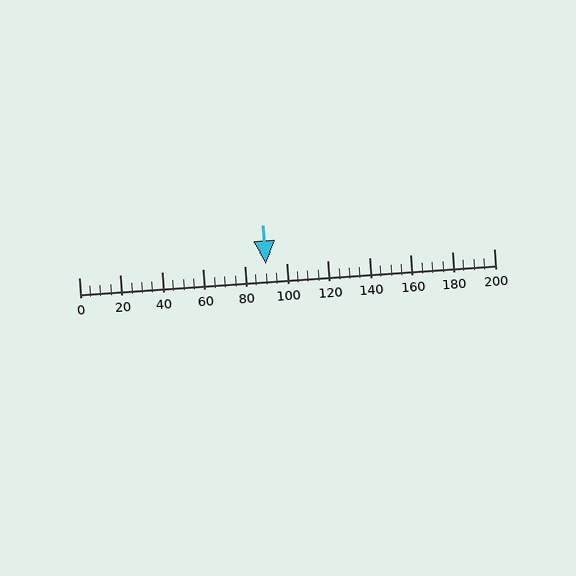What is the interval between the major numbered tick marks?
The major tick marks are spaced 20 units apart.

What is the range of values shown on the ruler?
The ruler shows values from 0 to 200.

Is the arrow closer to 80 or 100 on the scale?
The arrow is closer to 100.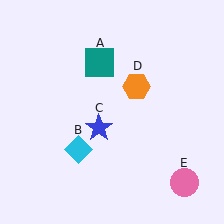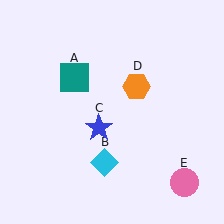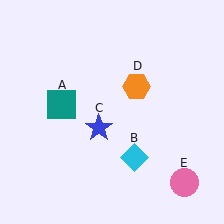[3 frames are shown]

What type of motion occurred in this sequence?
The teal square (object A), cyan diamond (object B) rotated counterclockwise around the center of the scene.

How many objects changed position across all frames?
2 objects changed position: teal square (object A), cyan diamond (object B).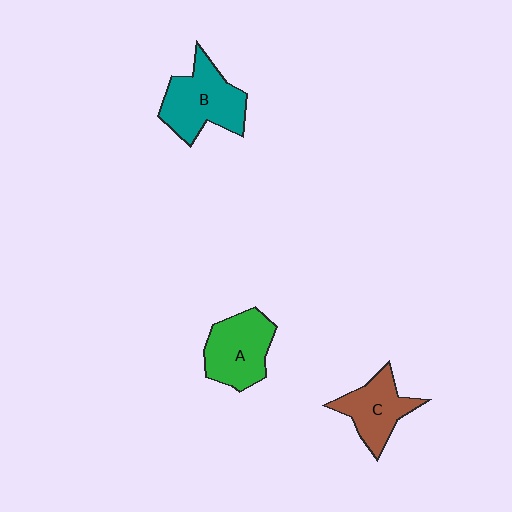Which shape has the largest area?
Shape B (teal).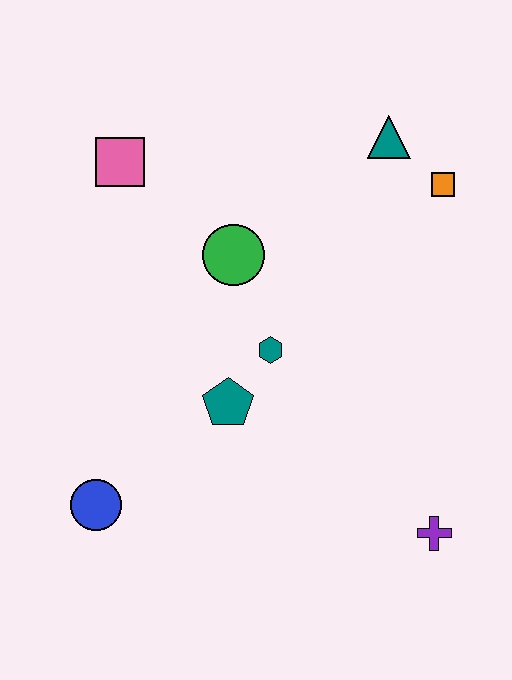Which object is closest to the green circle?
The teal hexagon is closest to the green circle.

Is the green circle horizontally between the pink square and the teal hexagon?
Yes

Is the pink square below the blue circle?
No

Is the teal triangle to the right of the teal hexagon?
Yes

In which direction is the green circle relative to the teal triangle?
The green circle is to the left of the teal triangle.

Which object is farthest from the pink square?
The purple cross is farthest from the pink square.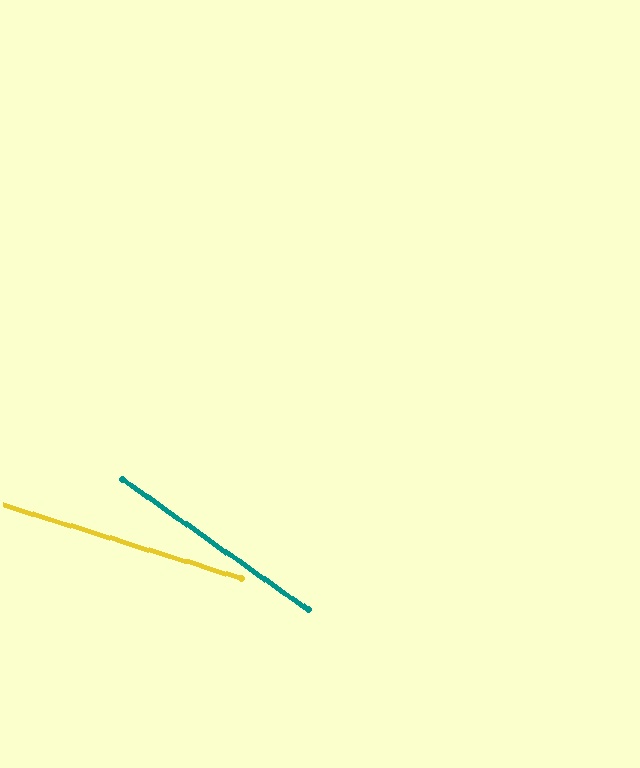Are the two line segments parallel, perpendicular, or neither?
Neither parallel nor perpendicular — they differ by about 18°.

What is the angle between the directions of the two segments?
Approximately 18 degrees.